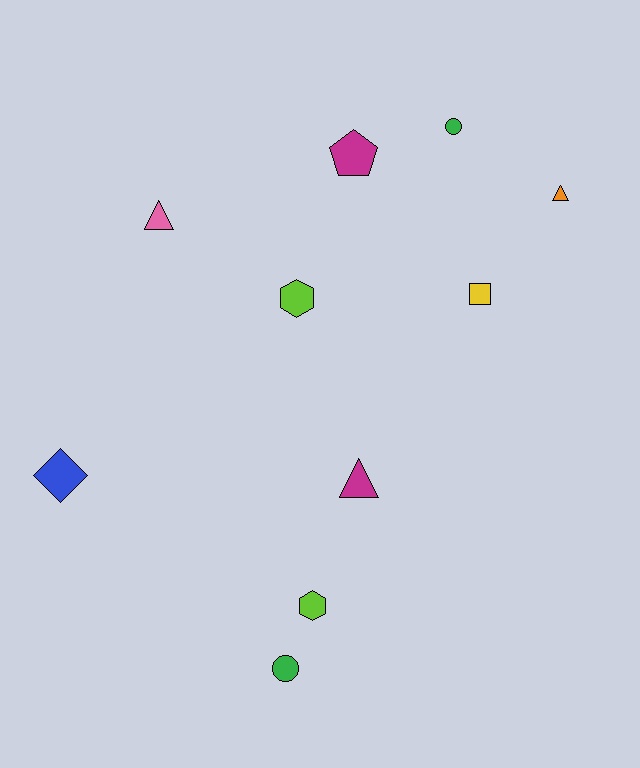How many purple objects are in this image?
There are no purple objects.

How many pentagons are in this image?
There is 1 pentagon.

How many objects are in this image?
There are 10 objects.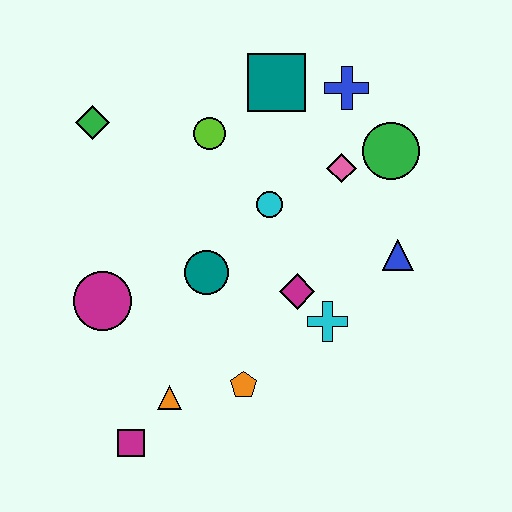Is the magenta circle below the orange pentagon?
No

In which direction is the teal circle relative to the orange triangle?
The teal circle is above the orange triangle.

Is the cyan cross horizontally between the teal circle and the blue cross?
Yes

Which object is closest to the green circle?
The pink diamond is closest to the green circle.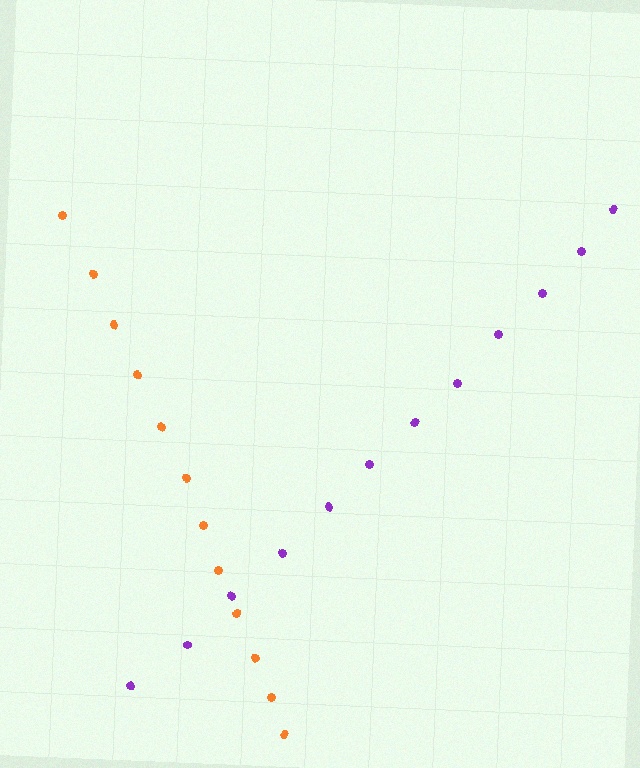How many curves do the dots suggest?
There are 2 distinct paths.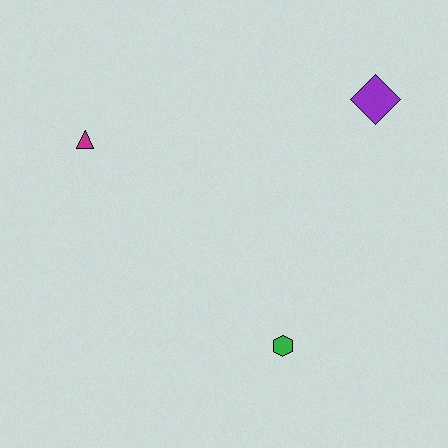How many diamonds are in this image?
There is 1 diamond.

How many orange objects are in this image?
There are no orange objects.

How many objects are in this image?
There are 3 objects.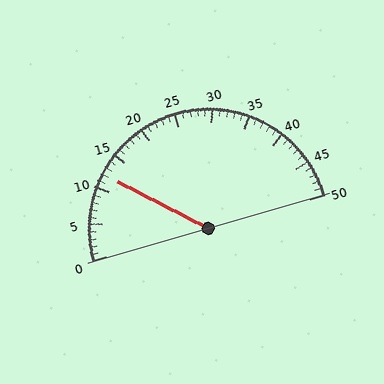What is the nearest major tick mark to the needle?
The nearest major tick mark is 10.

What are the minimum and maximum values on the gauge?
The gauge ranges from 0 to 50.